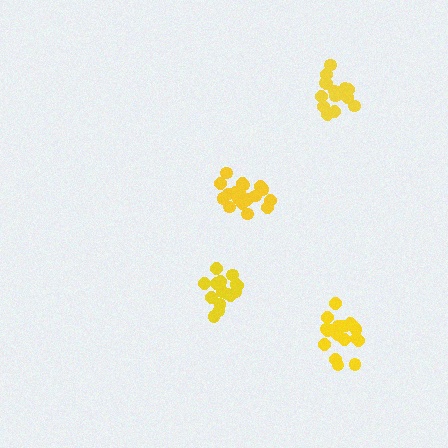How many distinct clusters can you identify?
There are 4 distinct clusters.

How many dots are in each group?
Group 1: 16 dots, Group 2: 19 dots, Group 3: 16 dots, Group 4: 19 dots (70 total).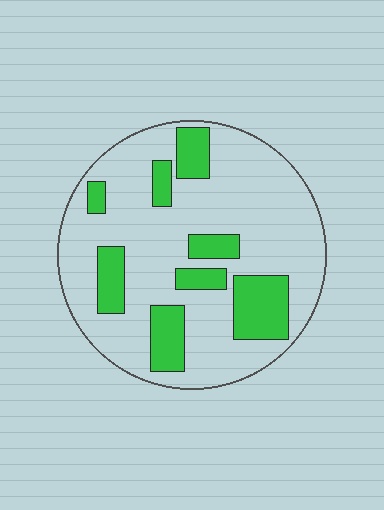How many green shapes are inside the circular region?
8.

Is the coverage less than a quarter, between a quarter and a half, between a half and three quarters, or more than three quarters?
Less than a quarter.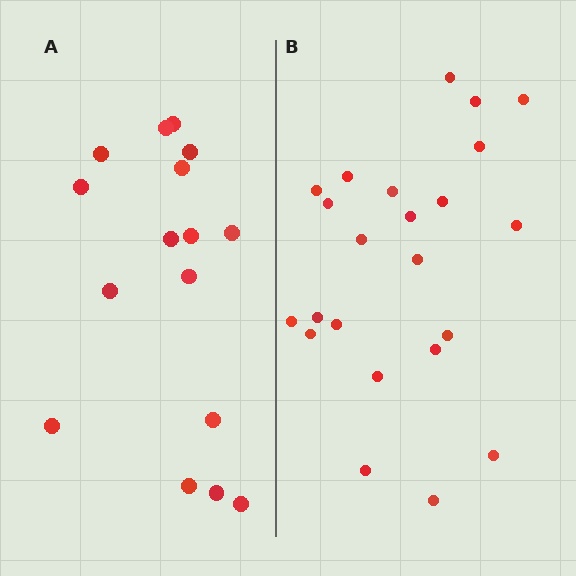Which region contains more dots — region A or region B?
Region B (the right region) has more dots.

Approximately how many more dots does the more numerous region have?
Region B has roughly 8 or so more dots than region A.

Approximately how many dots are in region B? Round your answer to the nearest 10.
About 20 dots. (The exact count is 23, which rounds to 20.)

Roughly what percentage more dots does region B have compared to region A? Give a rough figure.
About 45% more.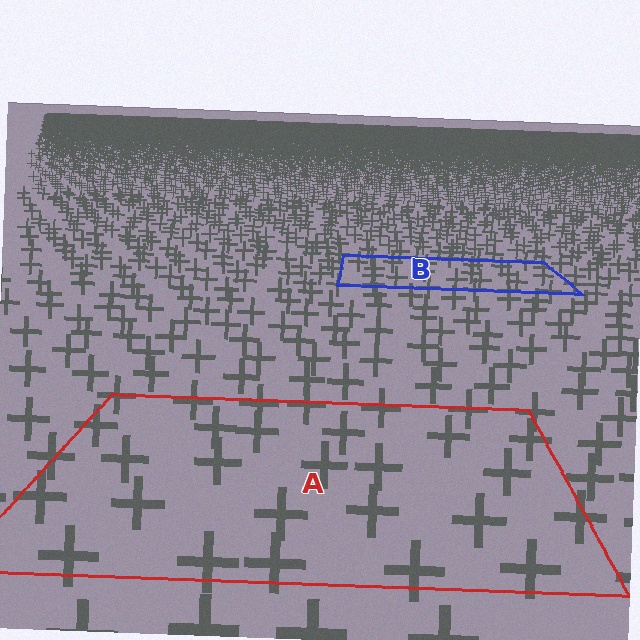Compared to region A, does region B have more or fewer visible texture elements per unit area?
Region B has more texture elements per unit area — they are packed more densely because it is farther away.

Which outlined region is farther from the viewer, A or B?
Region B is farther from the viewer — the texture elements inside it appear smaller and more densely packed.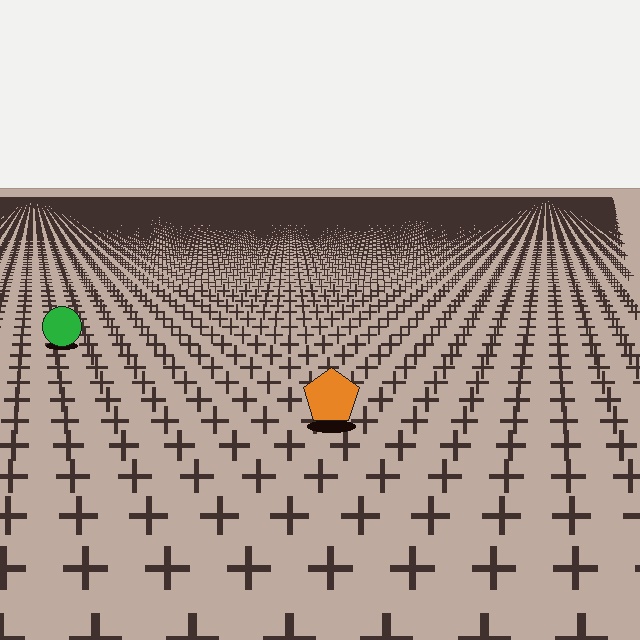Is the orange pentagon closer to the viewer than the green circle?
Yes. The orange pentagon is closer — you can tell from the texture gradient: the ground texture is coarser near it.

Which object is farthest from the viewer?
The green circle is farthest from the viewer. It appears smaller and the ground texture around it is denser.